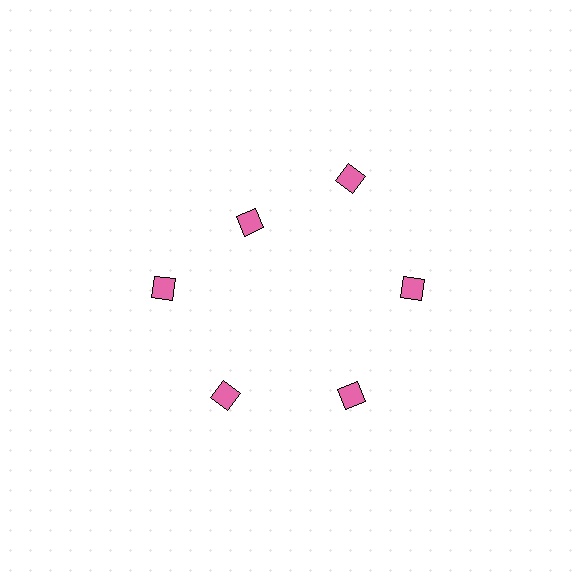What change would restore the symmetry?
The symmetry would be restored by moving it outward, back onto the ring so that all 6 diamonds sit at equal angles and equal distance from the center.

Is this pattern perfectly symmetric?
No. The 6 pink diamonds are arranged in a ring, but one element near the 11 o'clock position is pulled inward toward the center, breaking the 6-fold rotational symmetry.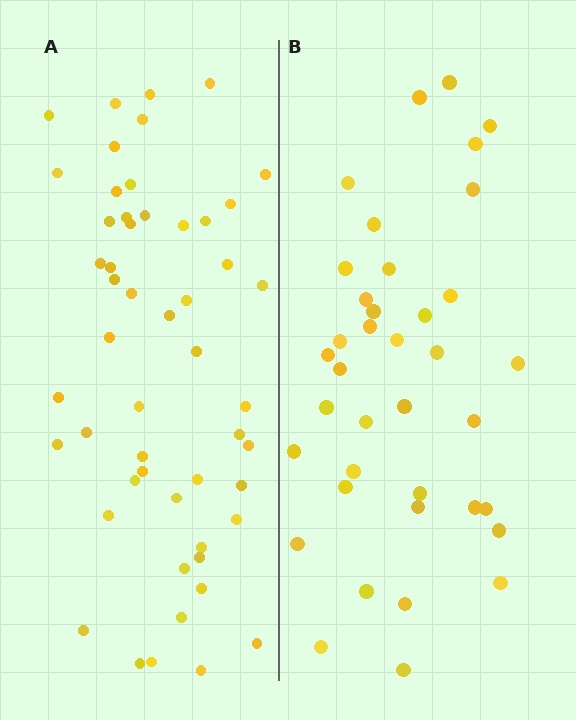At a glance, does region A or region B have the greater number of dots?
Region A (the left region) has more dots.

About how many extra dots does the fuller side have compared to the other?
Region A has approximately 15 more dots than region B.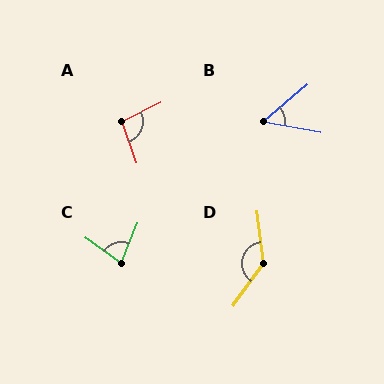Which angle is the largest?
D, at approximately 137 degrees.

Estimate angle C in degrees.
Approximately 77 degrees.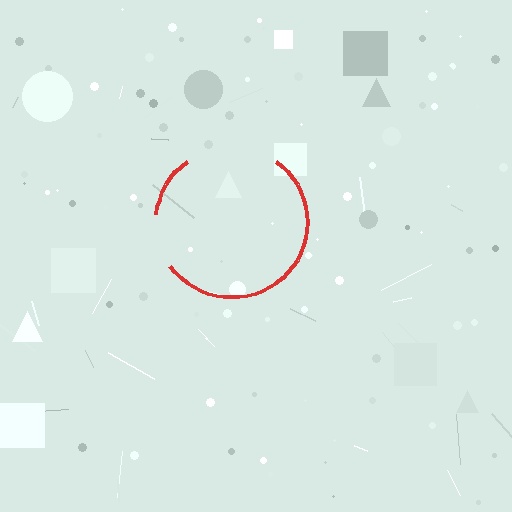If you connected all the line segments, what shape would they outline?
They would outline a circle.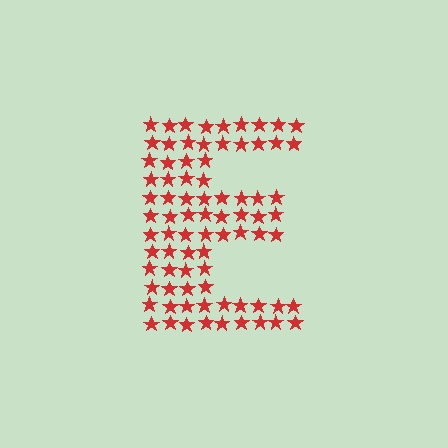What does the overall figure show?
The overall figure shows the letter E.